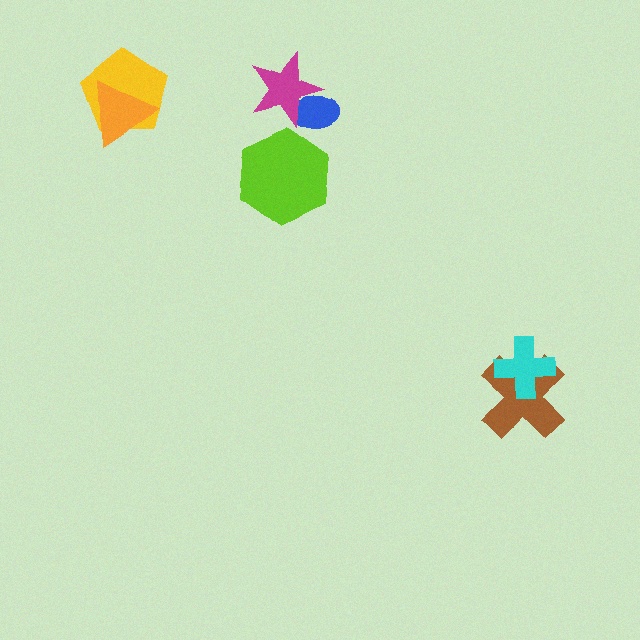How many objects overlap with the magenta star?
1 object overlaps with the magenta star.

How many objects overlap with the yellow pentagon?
1 object overlaps with the yellow pentagon.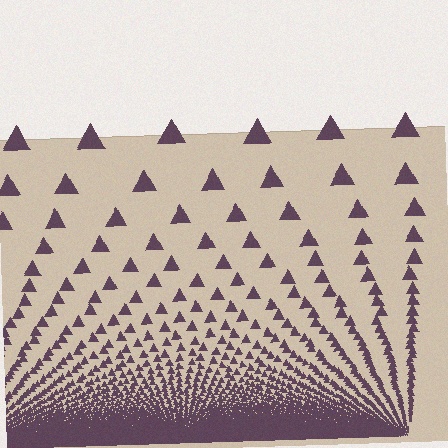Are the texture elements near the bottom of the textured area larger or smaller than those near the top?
Smaller. The gradient is inverted — elements near the bottom are smaller and denser.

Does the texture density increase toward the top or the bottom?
Density increases toward the bottom.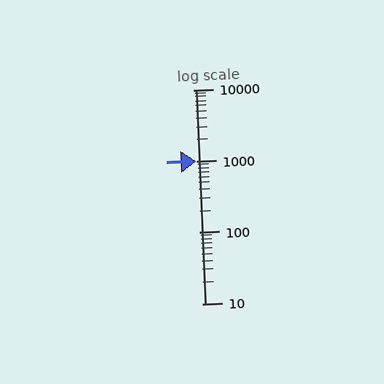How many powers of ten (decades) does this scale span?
The scale spans 3 decades, from 10 to 10000.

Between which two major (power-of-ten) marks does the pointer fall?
The pointer is between 1000 and 10000.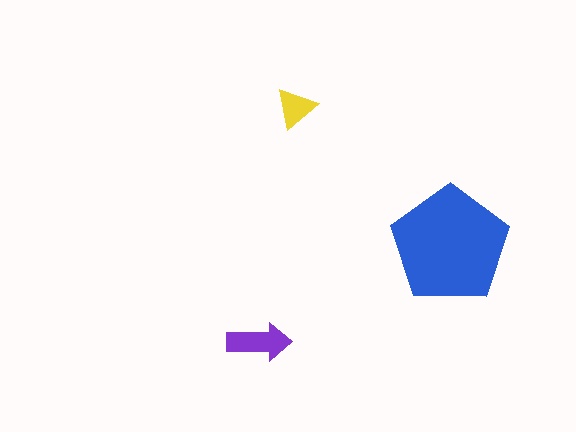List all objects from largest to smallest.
The blue pentagon, the purple arrow, the yellow triangle.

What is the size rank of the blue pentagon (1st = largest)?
1st.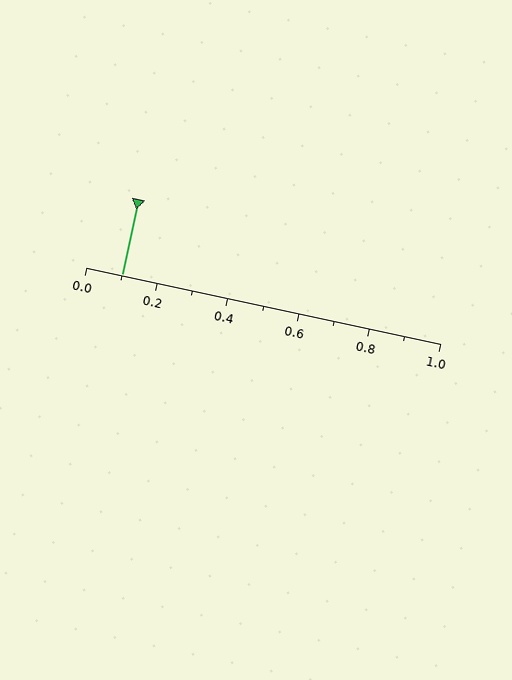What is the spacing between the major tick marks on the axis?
The major ticks are spaced 0.2 apart.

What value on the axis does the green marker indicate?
The marker indicates approximately 0.1.